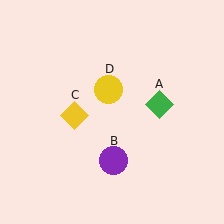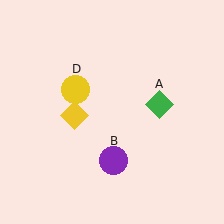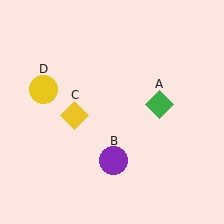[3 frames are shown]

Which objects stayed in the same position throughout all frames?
Green diamond (object A) and purple circle (object B) and yellow diamond (object C) remained stationary.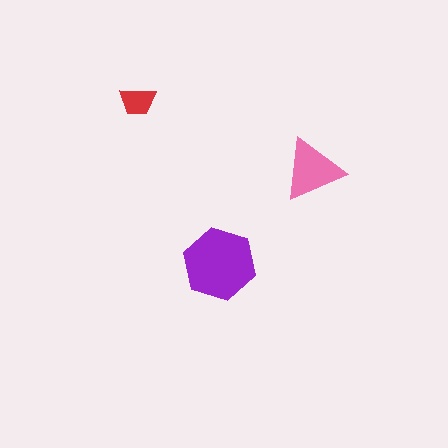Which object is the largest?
The purple hexagon.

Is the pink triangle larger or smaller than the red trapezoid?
Larger.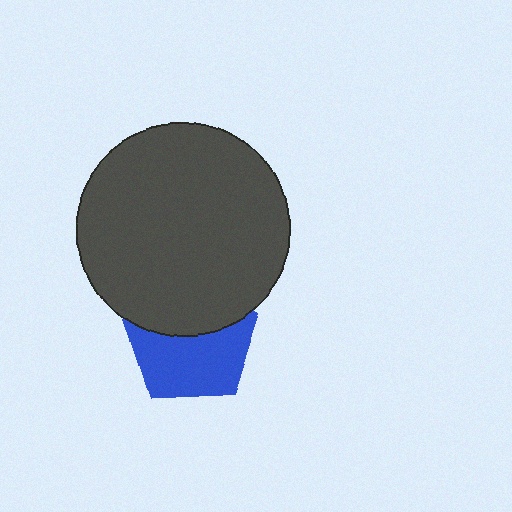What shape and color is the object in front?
The object in front is a dark gray circle.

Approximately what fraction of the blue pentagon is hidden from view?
Roughly 42% of the blue pentagon is hidden behind the dark gray circle.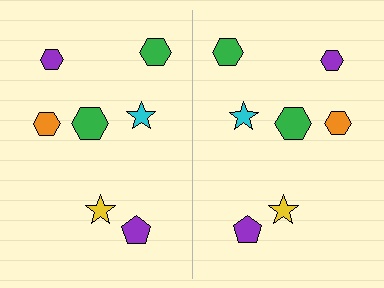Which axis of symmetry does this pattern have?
The pattern has a vertical axis of symmetry running through the center of the image.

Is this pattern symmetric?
Yes, this pattern has bilateral (reflection) symmetry.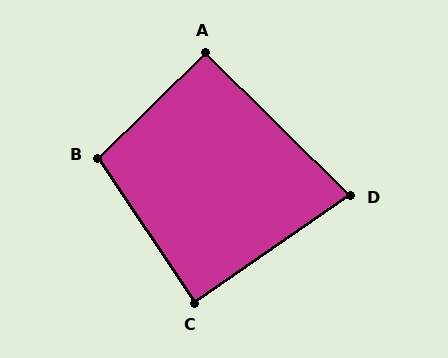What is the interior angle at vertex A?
Approximately 91 degrees (approximately right).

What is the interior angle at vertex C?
Approximately 89 degrees (approximately right).